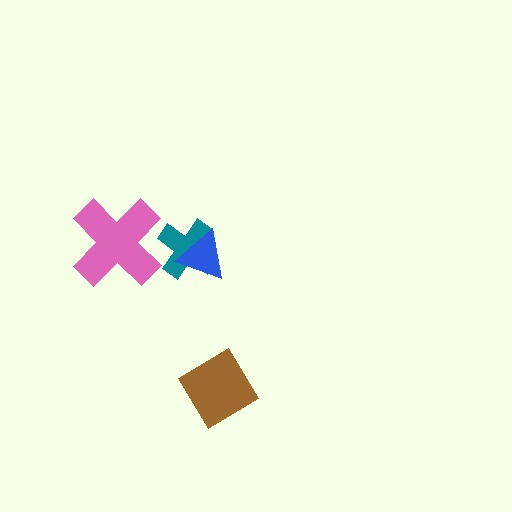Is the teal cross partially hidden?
Yes, it is partially covered by another shape.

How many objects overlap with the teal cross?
1 object overlaps with the teal cross.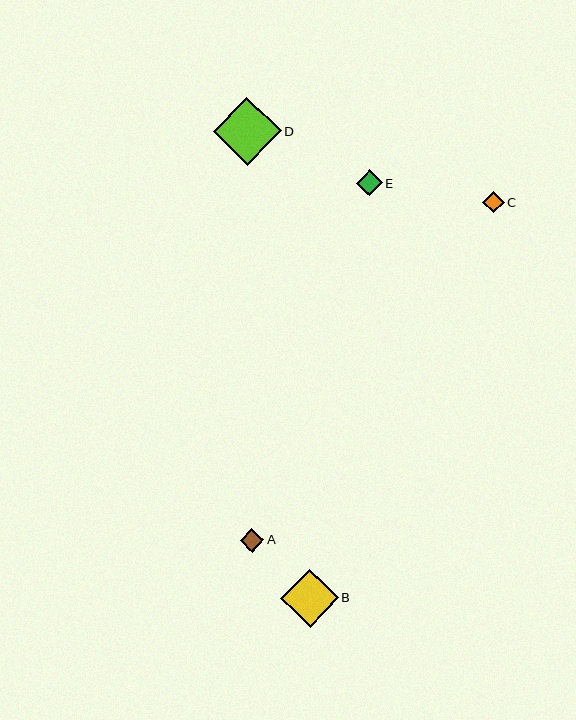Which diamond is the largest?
Diamond D is the largest with a size of approximately 67 pixels.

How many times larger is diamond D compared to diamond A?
Diamond D is approximately 2.8 times the size of diamond A.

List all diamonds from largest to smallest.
From largest to smallest: D, B, E, A, C.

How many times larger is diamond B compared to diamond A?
Diamond B is approximately 2.4 times the size of diamond A.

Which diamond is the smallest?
Diamond C is the smallest with a size of approximately 21 pixels.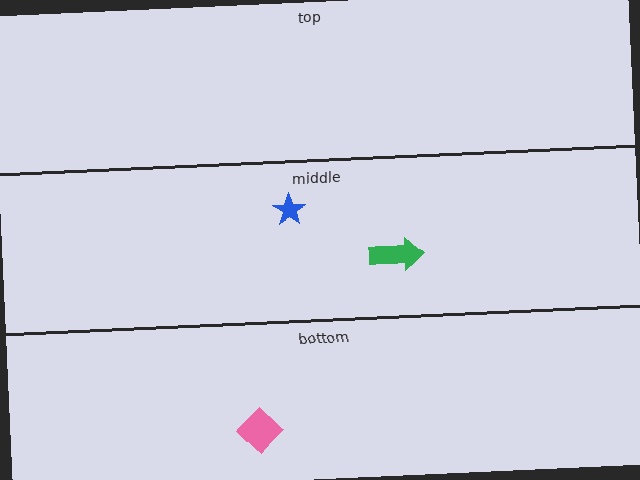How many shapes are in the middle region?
2.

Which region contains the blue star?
The middle region.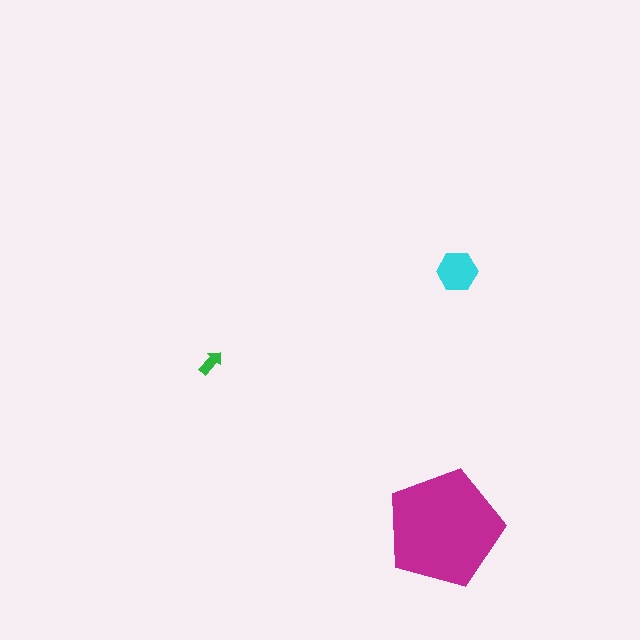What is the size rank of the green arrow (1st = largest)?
3rd.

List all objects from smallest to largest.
The green arrow, the cyan hexagon, the magenta pentagon.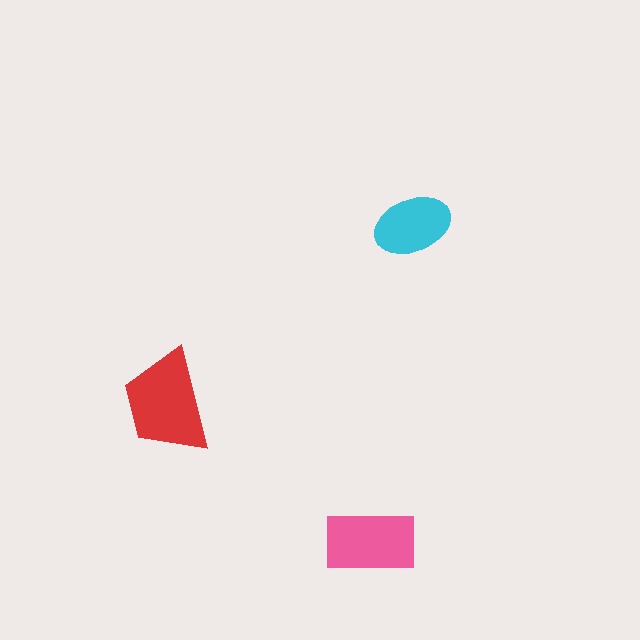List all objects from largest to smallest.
The red trapezoid, the pink rectangle, the cyan ellipse.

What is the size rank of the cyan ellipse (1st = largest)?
3rd.